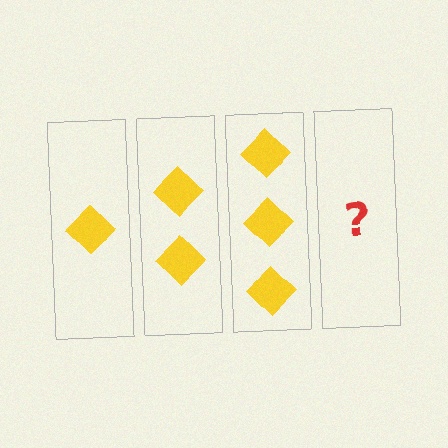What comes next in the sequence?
The next element should be 4 diamonds.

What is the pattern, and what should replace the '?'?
The pattern is that each step adds one more diamond. The '?' should be 4 diamonds.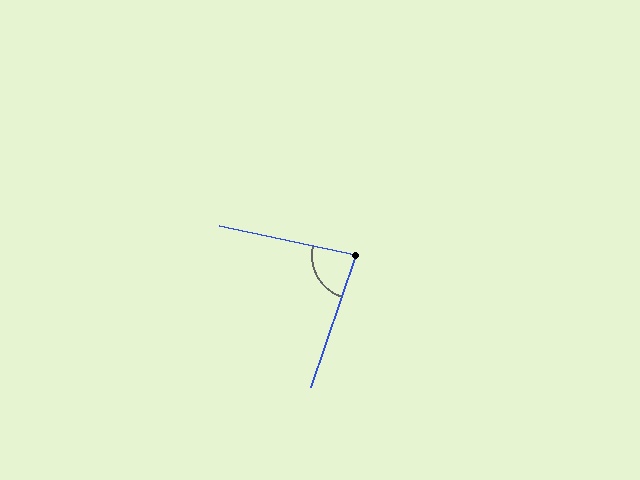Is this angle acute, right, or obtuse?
It is acute.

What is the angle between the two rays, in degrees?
Approximately 83 degrees.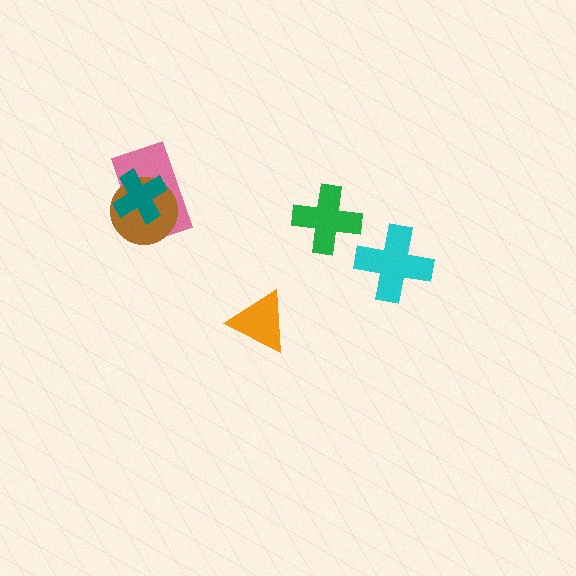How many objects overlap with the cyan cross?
0 objects overlap with the cyan cross.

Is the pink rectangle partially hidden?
Yes, it is partially covered by another shape.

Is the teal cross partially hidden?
No, no other shape covers it.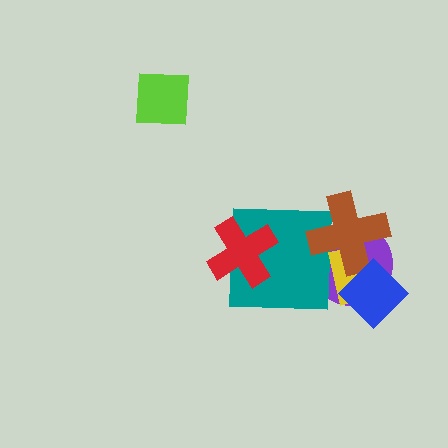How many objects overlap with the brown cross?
4 objects overlap with the brown cross.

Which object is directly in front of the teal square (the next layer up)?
The red cross is directly in front of the teal square.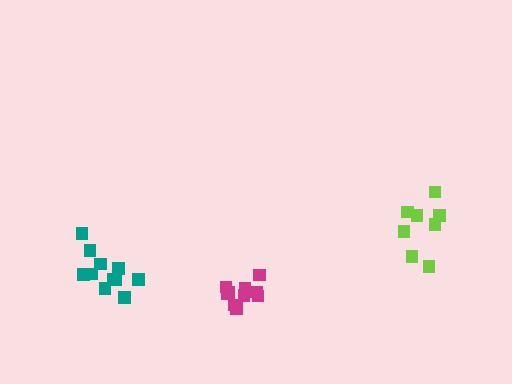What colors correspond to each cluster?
The clusters are colored: magenta, teal, lime.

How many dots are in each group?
Group 1: 10 dots, Group 2: 11 dots, Group 3: 8 dots (29 total).